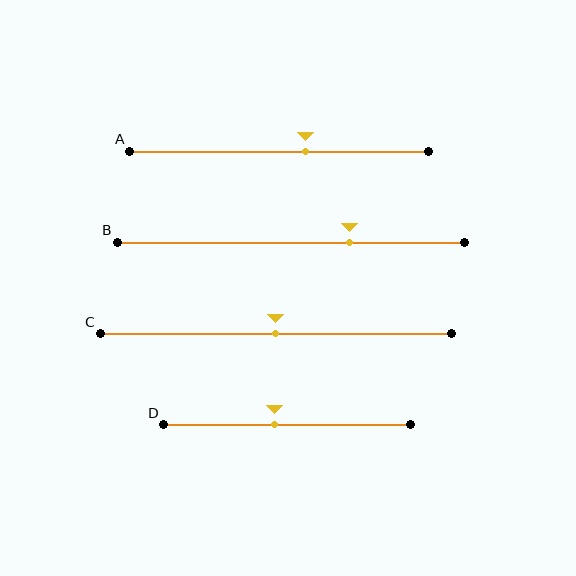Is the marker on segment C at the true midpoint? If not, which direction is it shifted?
Yes, the marker on segment C is at the true midpoint.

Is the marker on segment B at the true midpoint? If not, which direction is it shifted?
No, the marker on segment B is shifted to the right by about 17% of the segment length.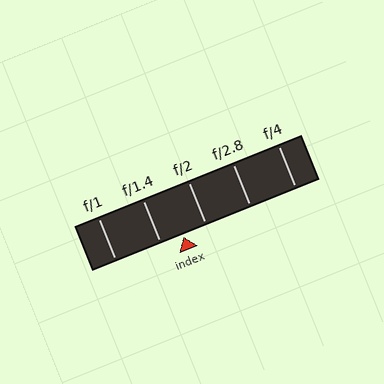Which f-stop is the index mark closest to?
The index mark is closest to f/1.4.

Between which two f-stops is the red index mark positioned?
The index mark is between f/1.4 and f/2.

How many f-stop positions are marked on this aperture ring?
There are 5 f-stop positions marked.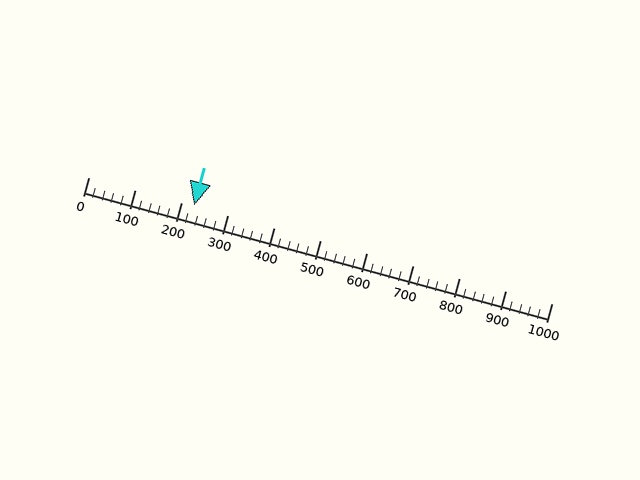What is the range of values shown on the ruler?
The ruler shows values from 0 to 1000.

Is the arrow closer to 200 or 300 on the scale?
The arrow is closer to 200.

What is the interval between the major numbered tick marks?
The major tick marks are spaced 100 units apart.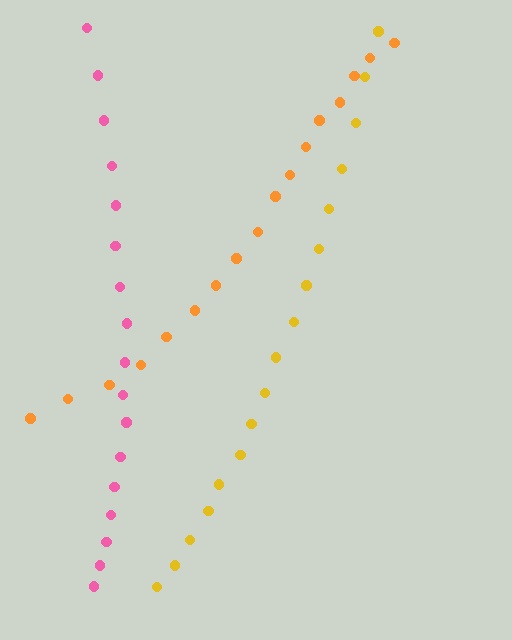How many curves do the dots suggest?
There are 3 distinct paths.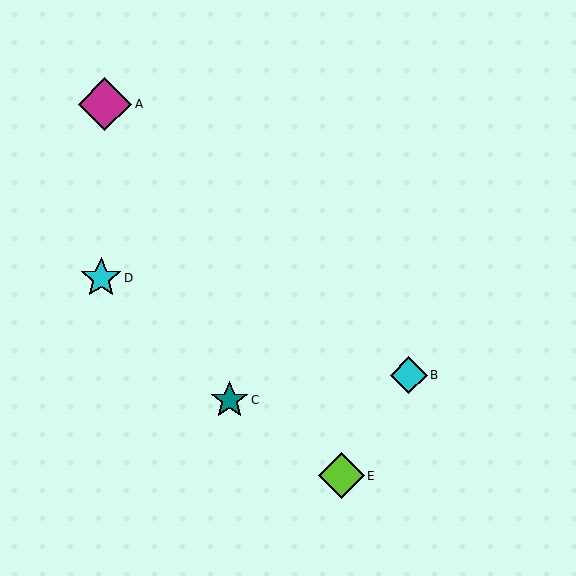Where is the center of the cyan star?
The center of the cyan star is at (101, 278).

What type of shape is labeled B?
Shape B is a cyan diamond.